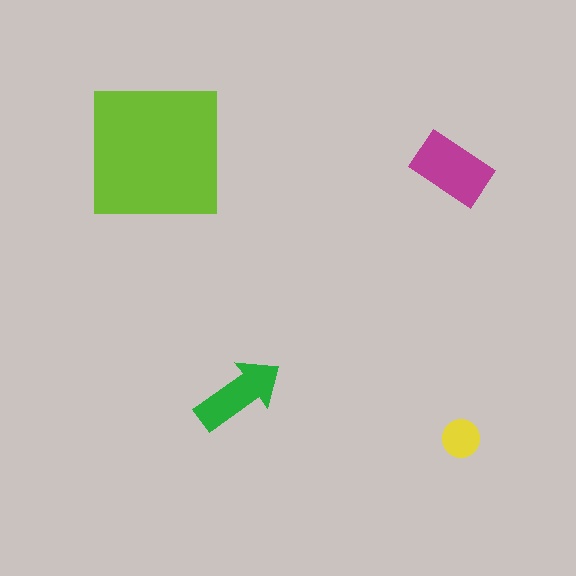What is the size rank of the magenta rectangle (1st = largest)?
2nd.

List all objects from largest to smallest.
The lime square, the magenta rectangle, the green arrow, the yellow circle.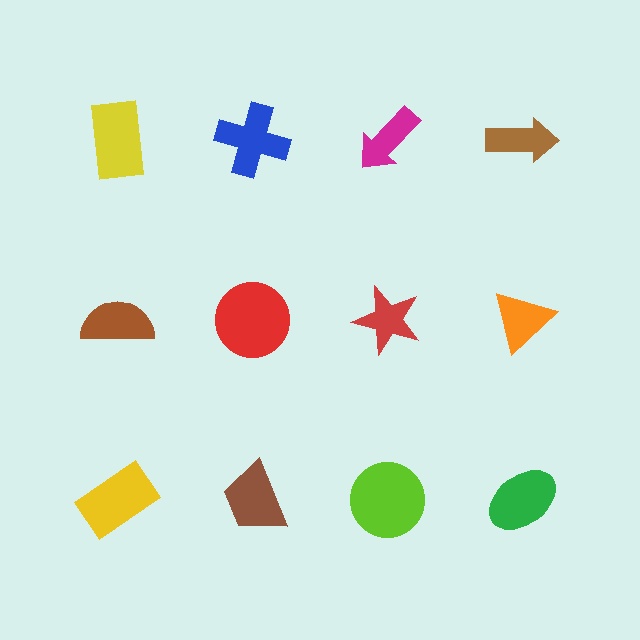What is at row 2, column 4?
An orange triangle.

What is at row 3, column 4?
A green ellipse.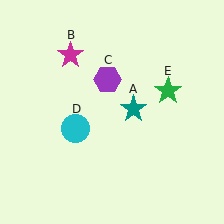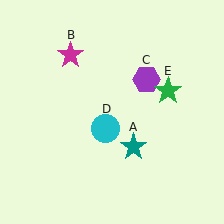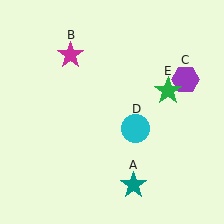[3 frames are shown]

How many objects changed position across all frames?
3 objects changed position: teal star (object A), purple hexagon (object C), cyan circle (object D).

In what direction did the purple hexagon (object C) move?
The purple hexagon (object C) moved right.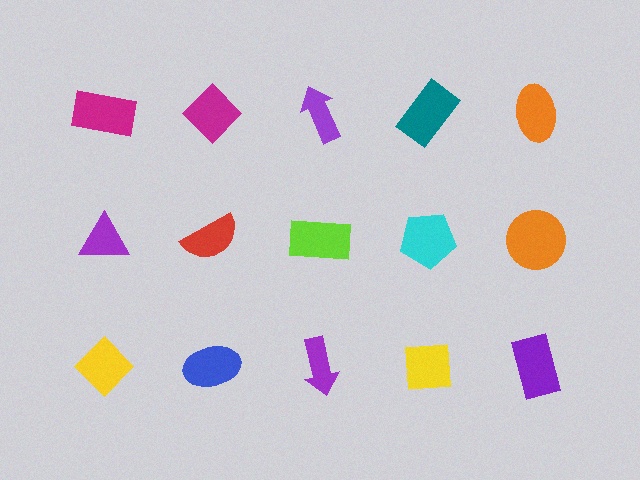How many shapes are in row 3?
5 shapes.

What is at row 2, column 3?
A lime rectangle.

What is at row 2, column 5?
An orange circle.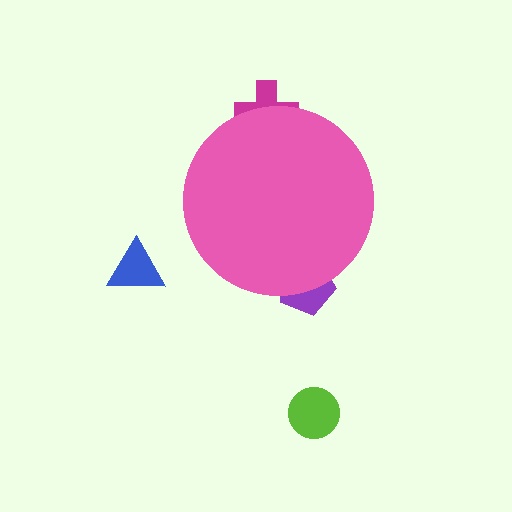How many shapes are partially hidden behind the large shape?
2 shapes are partially hidden.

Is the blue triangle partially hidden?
No, the blue triangle is fully visible.